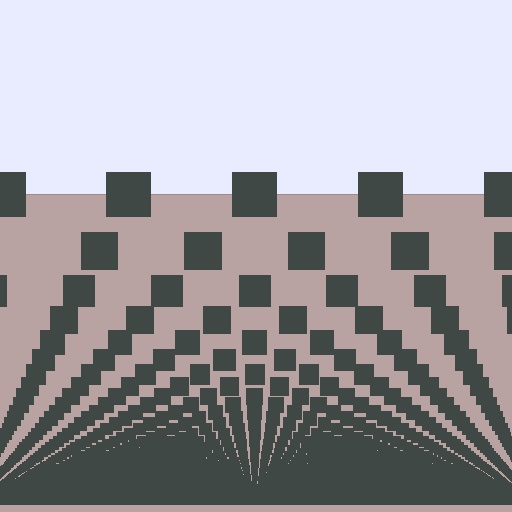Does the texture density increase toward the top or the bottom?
Density increases toward the bottom.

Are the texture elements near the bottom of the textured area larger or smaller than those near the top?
Smaller. The gradient is inverted — elements near the bottom are smaller and denser.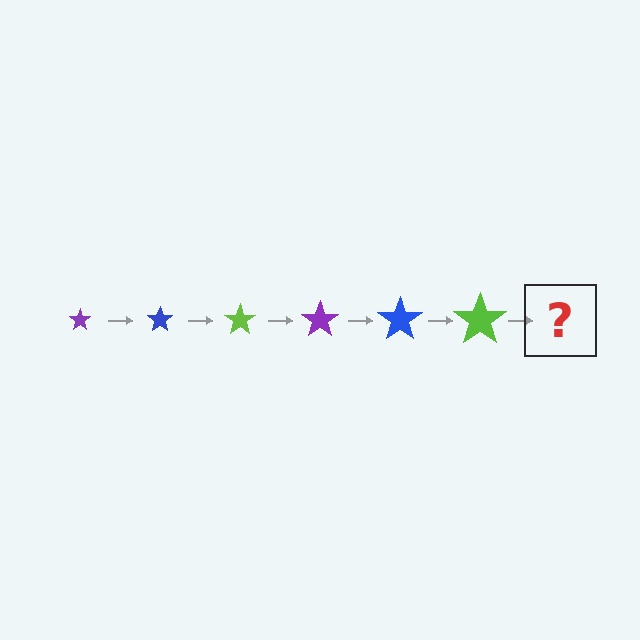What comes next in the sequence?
The next element should be a purple star, larger than the previous one.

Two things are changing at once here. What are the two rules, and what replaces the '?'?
The two rules are that the star grows larger each step and the color cycles through purple, blue, and lime. The '?' should be a purple star, larger than the previous one.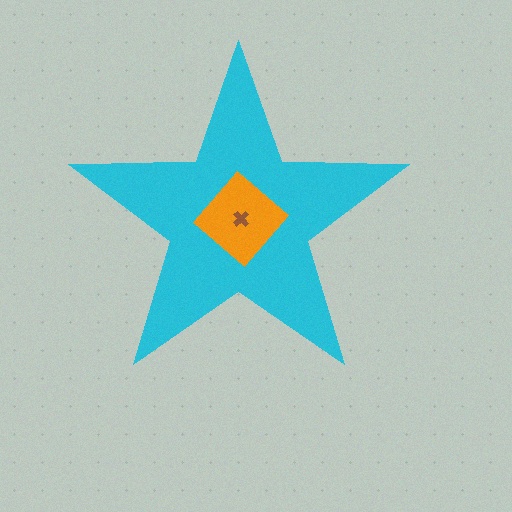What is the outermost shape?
The cyan star.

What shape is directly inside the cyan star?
The orange diamond.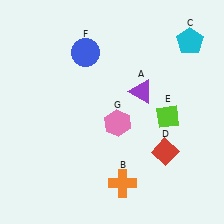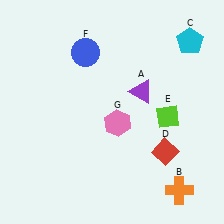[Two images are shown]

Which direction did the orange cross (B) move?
The orange cross (B) moved right.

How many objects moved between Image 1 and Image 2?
1 object moved between the two images.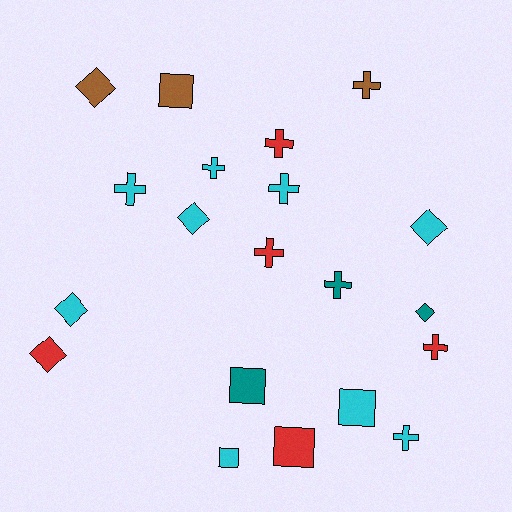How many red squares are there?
There is 1 red square.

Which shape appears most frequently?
Cross, with 9 objects.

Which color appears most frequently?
Cyan, with 9 objects.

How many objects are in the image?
There are 20 objects.